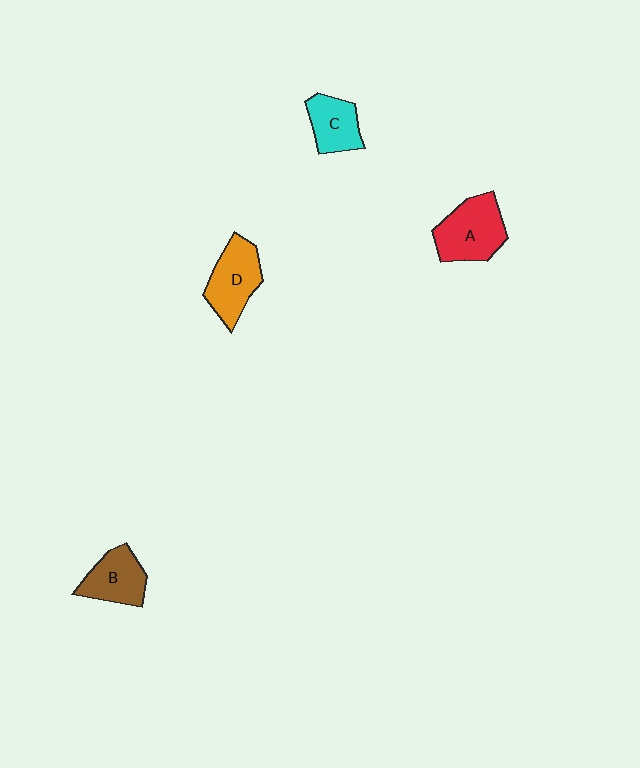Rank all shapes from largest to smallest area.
From largest to smallest: A (red), D (orange), B (brown), C (cyan).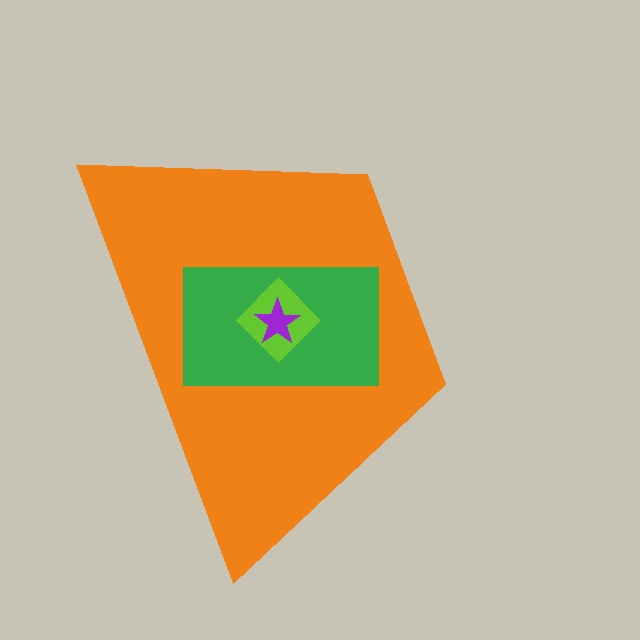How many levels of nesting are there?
4.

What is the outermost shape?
The orange trapezoid.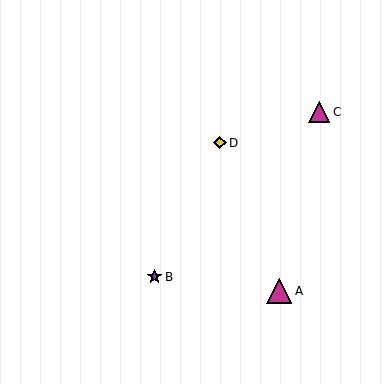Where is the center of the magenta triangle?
The center of the magenta triangle is at (319, 112).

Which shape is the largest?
The magenta triangle (labeled A) is the largest.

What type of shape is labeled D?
Shape D is a yellow diamond.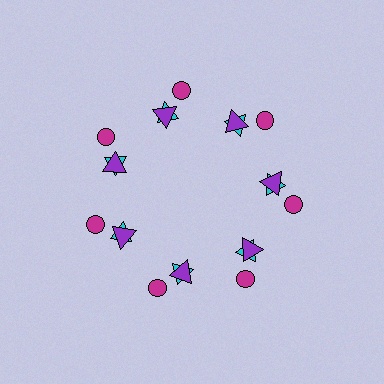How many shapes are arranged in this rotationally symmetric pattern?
There are 21 shapes, arranged in 7 groups of 3.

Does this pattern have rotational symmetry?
Yes, this pattern has 7-fold rotational symmetry. It looks the same after rotating 51 degrees around the center.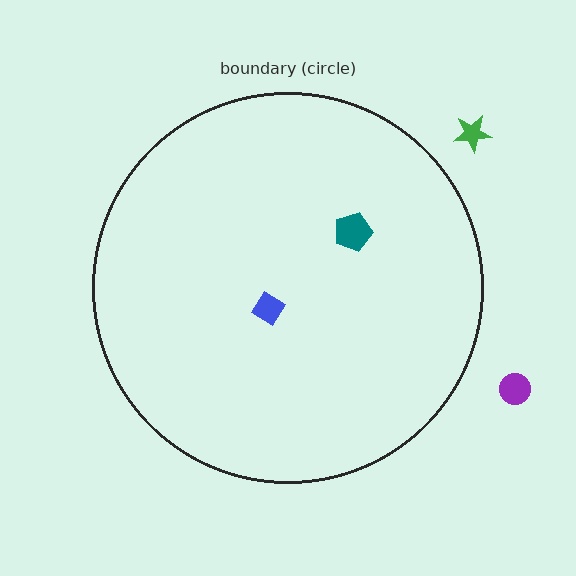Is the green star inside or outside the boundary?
Outside.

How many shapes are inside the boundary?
2 inside, 2 outside.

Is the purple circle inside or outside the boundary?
Outside.